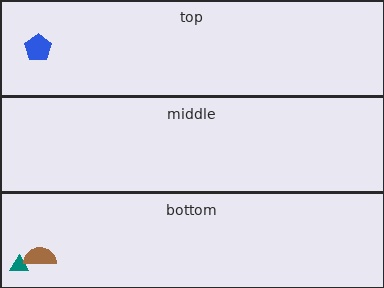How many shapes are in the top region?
1.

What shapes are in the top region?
The blue pentagon.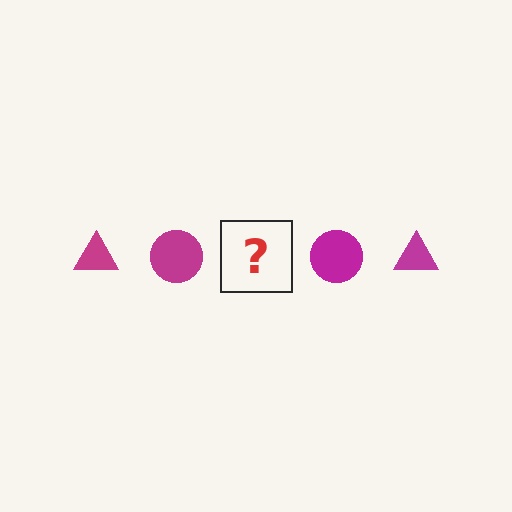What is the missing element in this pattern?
The missing element is a magenta triangle.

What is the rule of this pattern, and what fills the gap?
The rule is that the pattern cycles through triangle, circle shapes in magenta. The gap should be filled with a magenta triangle.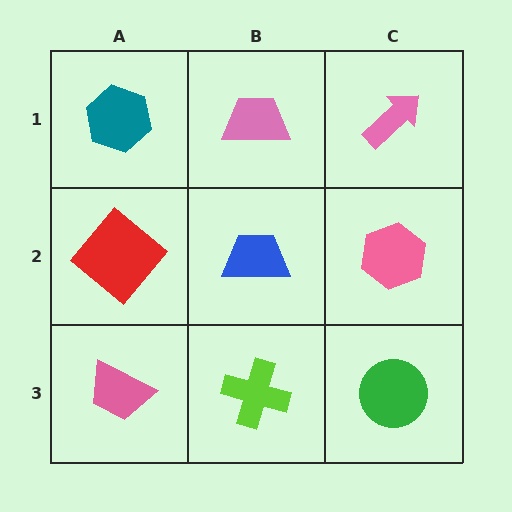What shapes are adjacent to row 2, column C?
A pink arrow (row 1, column C), a green circle (row 3, column C), a blue trapezoid (row 2, column B).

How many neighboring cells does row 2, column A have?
3.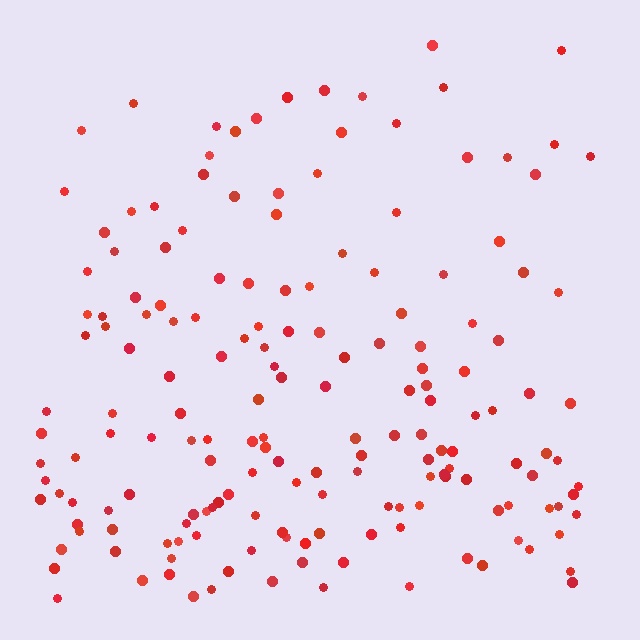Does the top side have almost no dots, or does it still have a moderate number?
Still a moderate number, just noticeably fewer than the bottom.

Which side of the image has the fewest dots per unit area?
The top.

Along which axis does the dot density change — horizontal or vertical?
Vertical.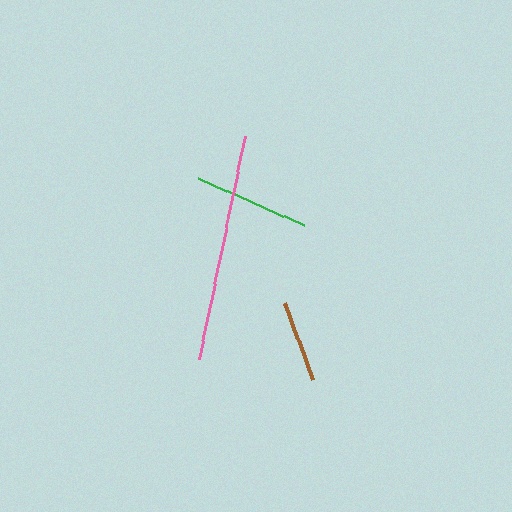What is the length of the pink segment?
The pink segment is approximately 227 pixels long.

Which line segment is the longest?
The pink line is the longest at approximately 227 pixels.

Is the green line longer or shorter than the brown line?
The green line is longer than the brown line.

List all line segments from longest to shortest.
From longest to shortest: pink, green, brown.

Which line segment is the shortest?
The brown line is the shortest at approximately 82 pixels.